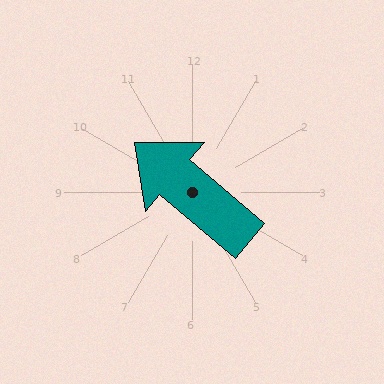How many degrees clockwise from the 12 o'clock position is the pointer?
Approximately 310 degrees.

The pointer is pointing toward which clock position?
Roughly 10 o'clock.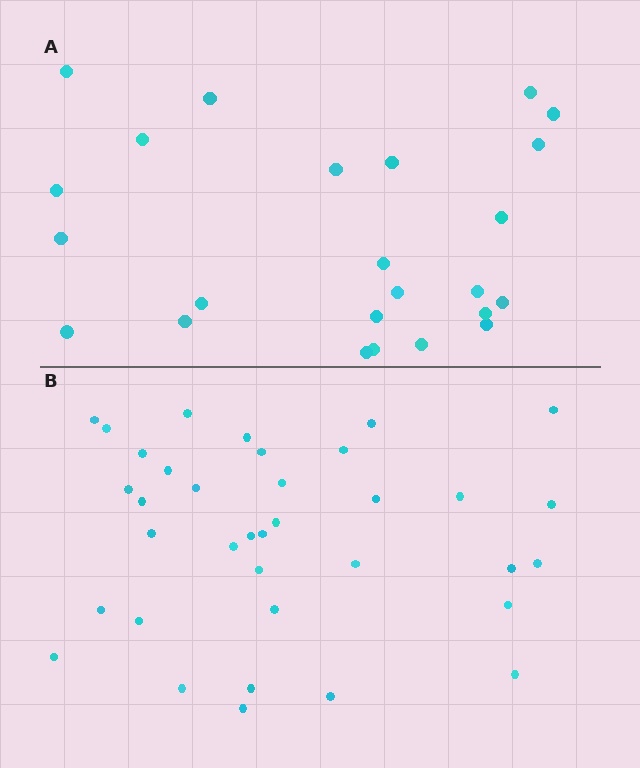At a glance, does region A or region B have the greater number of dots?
Region B (the bottom region) has more dots.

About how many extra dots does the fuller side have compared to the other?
Region B has roughly 12 or so more dots than region A.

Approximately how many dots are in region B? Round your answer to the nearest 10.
About 40 dots. (The exact count is 36, which rounds to 40.)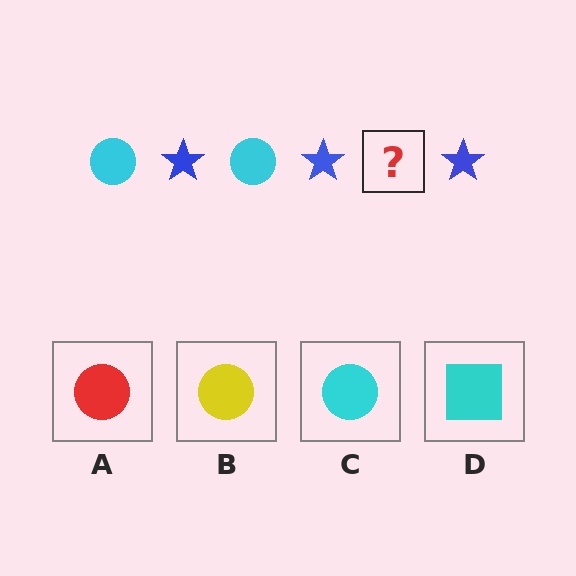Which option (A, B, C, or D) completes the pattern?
C.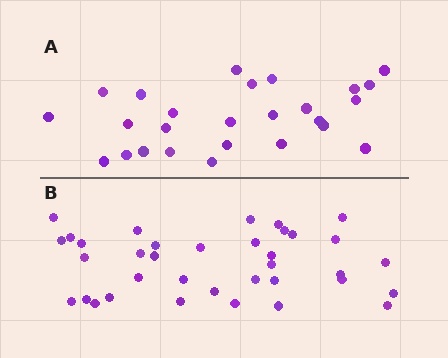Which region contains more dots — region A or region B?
Region B (the bottom region) has more dots.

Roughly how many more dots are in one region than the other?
Region B has roughly 10 or so more dots than region A.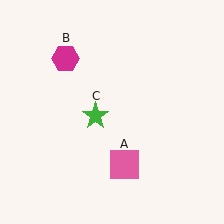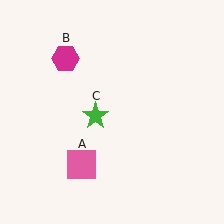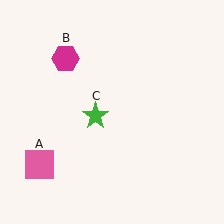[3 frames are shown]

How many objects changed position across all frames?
1 object changed position: pink square (object A).